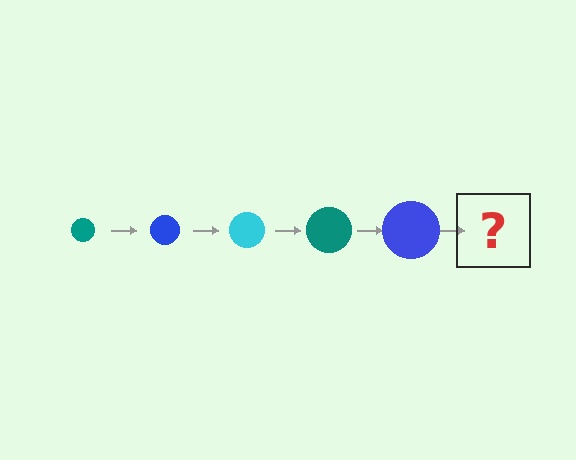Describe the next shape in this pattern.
It should be a cyan circle, larger than the previous one.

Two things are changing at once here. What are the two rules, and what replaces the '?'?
The two rules are that the circle grows larger each step and the color cycles through teal, blue, and cyan. The '?' should be a cyan circle, larger than the previous one.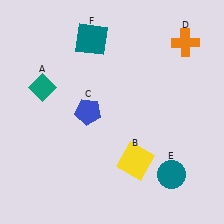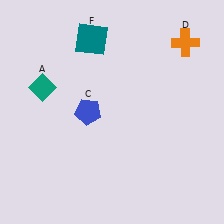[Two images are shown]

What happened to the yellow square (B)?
The yellow square (B) was removed in Image 2. It was in the bottom-right area of Image 1.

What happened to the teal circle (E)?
The teal circle (E) was removed in Image 2. It was in the bottom-right area of Image 1.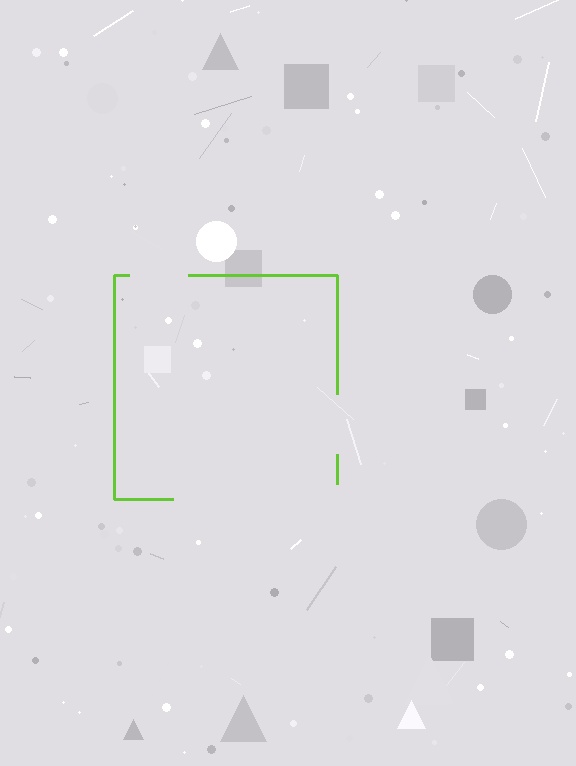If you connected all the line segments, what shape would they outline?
They would outline a square.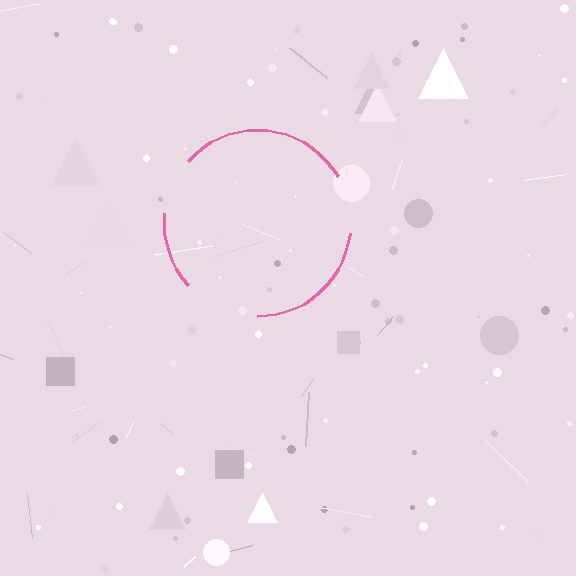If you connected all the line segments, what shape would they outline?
They would outline a circle.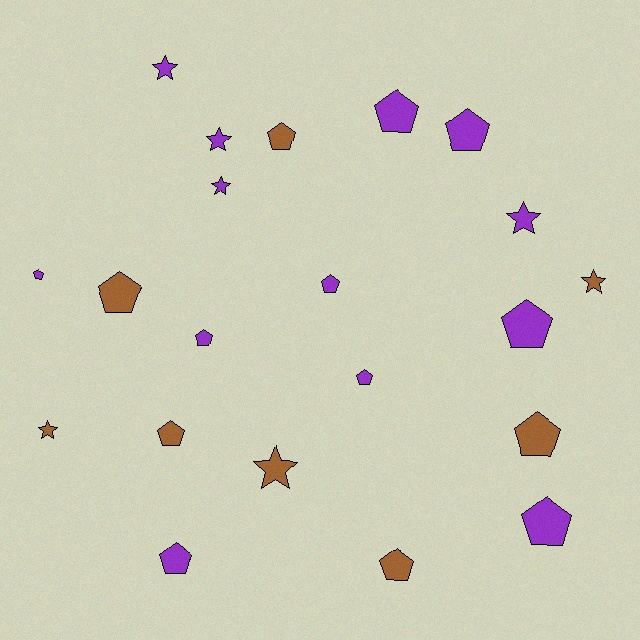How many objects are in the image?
There are 21 objects.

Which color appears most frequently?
Purple, with 13 objects.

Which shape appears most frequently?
Pentagon, with 14 objects.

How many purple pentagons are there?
There are 9 purple pentagons.